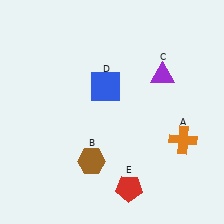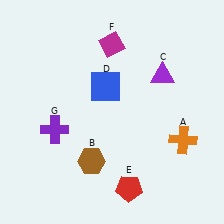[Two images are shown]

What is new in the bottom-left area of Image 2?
A purple cross (G) was added in the bottom-left area of Image 2.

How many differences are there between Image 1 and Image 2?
There are 2 differences between the two images.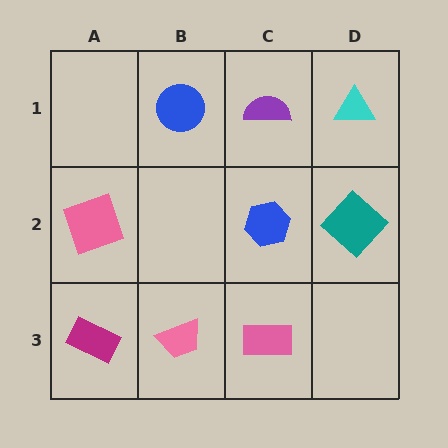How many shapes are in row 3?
3 shapes.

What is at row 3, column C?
A pink rectangle.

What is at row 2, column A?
A pink square.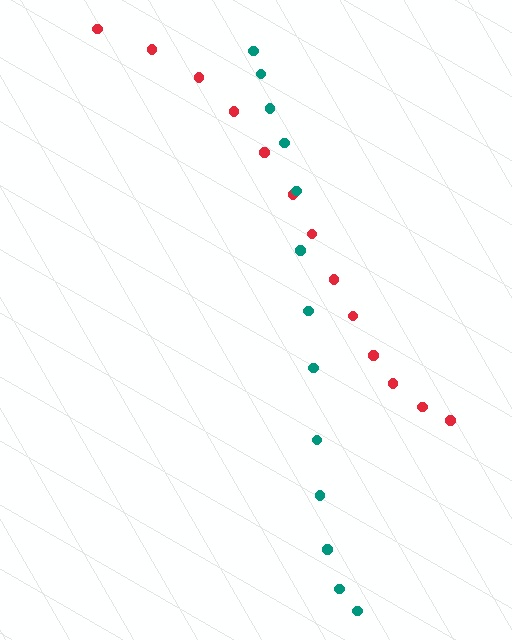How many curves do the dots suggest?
There are 2 distinct paths.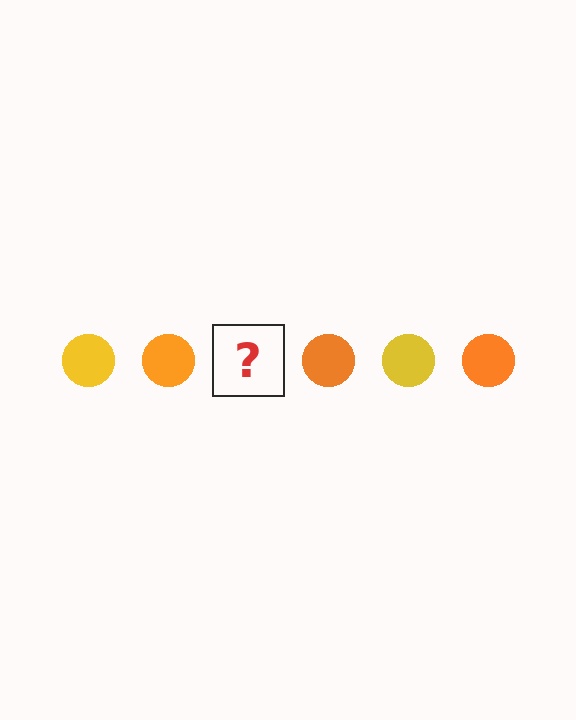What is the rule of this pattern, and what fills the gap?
The rule is that the pattern cycles through yellow, orange circles. The gap should be filled with a yellow circle.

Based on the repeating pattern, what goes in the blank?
The blank should be a yellow circle.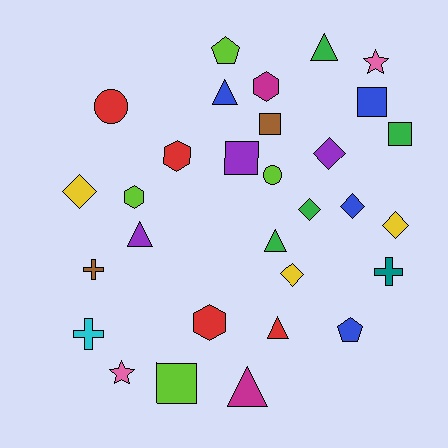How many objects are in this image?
There are 30 objects.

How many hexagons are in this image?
There are 4 hexagons.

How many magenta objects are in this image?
There are 2 magenta objects.